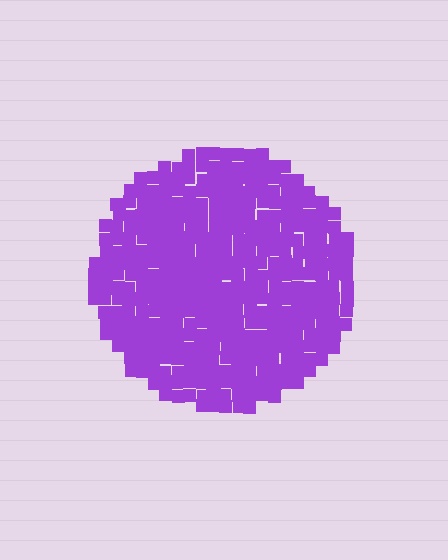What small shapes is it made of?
It is made of small squares.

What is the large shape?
The large shape is a circle.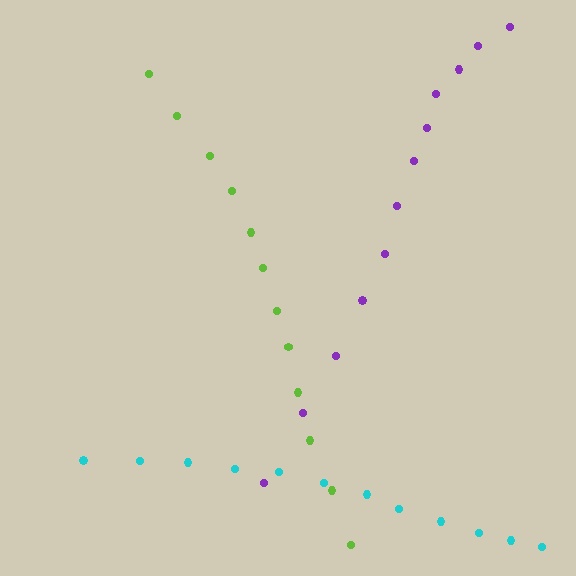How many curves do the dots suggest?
There are 3 distinct paths.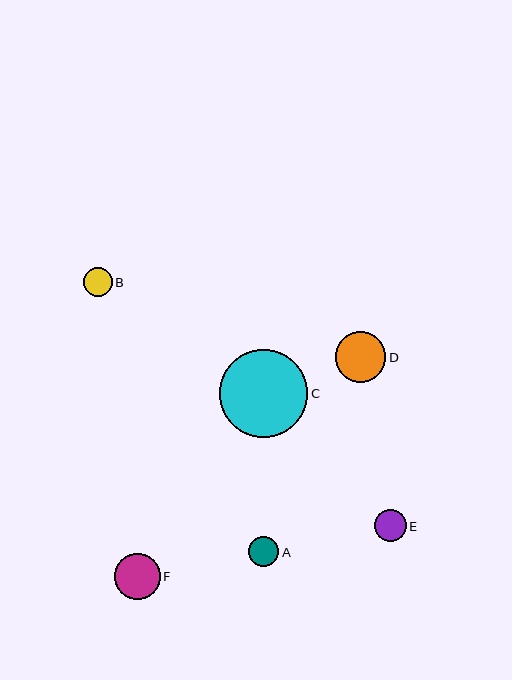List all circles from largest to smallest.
From largest to smallest: C, D, F, E, A, B.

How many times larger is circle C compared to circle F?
Circle C is approximately 1.9 times the size of circle F.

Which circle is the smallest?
Circle B is the smallest with a size of approximately 29 pixels.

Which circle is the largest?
Circle C is the largest with a size of approximately 88 pixels.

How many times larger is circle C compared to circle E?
Circle C is approximately 2.7 times the size of circle E.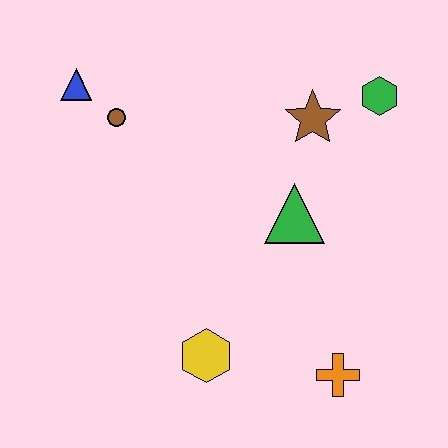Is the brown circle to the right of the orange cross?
No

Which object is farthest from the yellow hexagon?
The green hexagon is farthest from the yellow hexagon.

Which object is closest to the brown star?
The green hexagon is closest to the brown star.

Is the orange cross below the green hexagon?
Yes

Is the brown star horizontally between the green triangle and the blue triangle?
No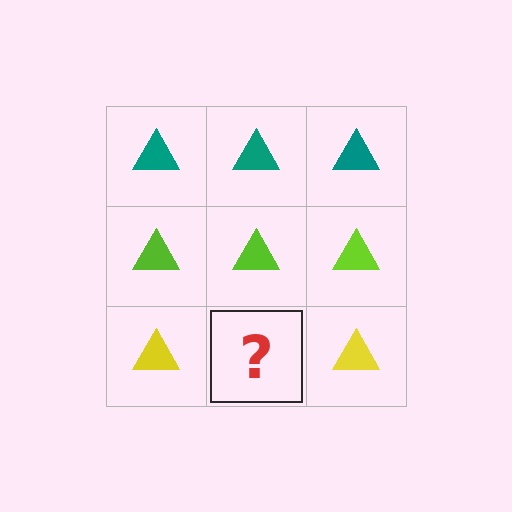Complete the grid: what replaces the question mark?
The question mark should be replaced with a yellow triangle.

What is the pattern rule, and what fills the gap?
The rule is that each row has a consistent color. The gap should be filled with a yellow triangle.